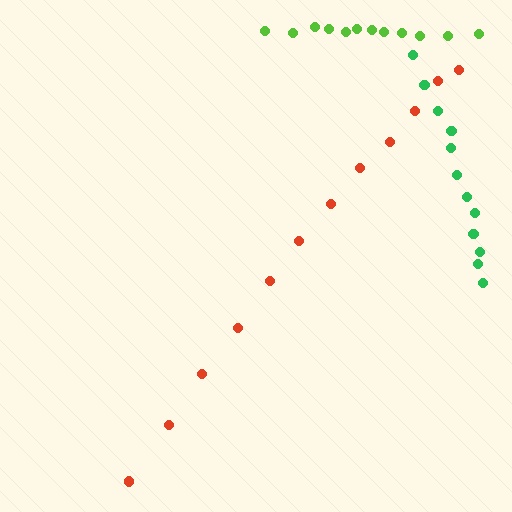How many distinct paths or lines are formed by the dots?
There are 3 distinct paths.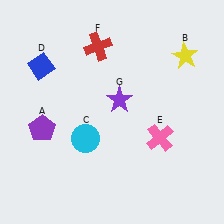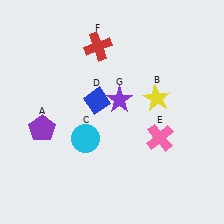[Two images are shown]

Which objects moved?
The objects that moved are: the yellow star (B), the blue diamond (D).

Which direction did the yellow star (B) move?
The yellow star (B) moved down.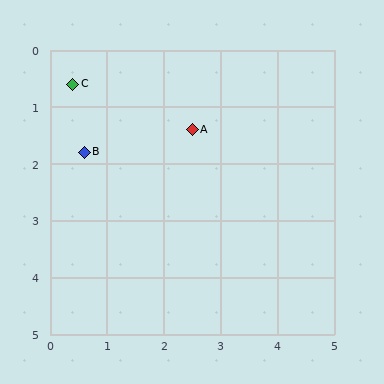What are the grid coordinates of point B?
Point B is at approximately (0.6, 1.8).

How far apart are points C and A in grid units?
Points C and A are about 2.2 grid units apart.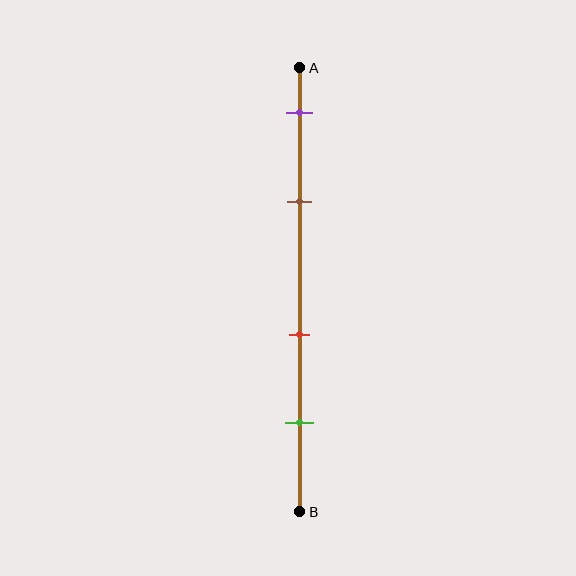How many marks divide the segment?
There are 4 marks dividing the segment.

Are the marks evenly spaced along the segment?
No, the marks are not evenly spaced.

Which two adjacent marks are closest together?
The purple and brown marks are the closest adjacent pair.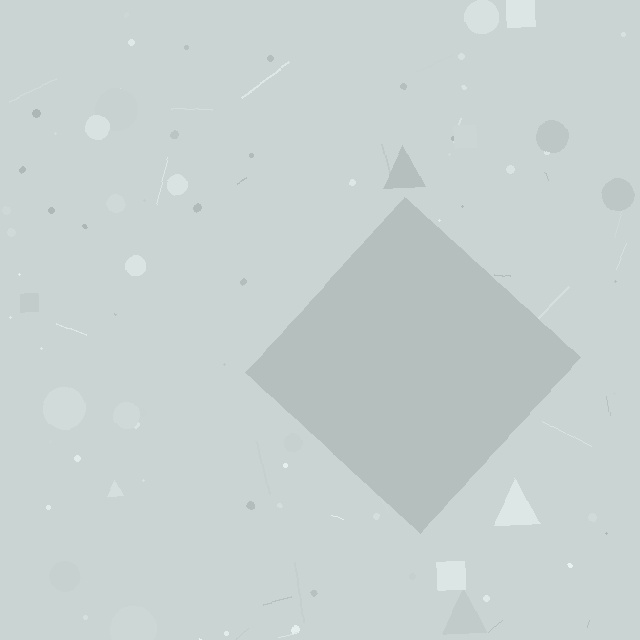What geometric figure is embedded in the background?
A diamond is embedded in the background.